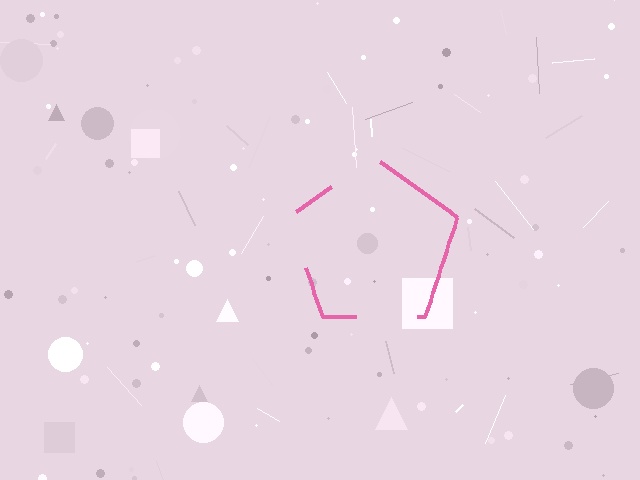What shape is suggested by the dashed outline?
The dashed outline suggests a pentagon.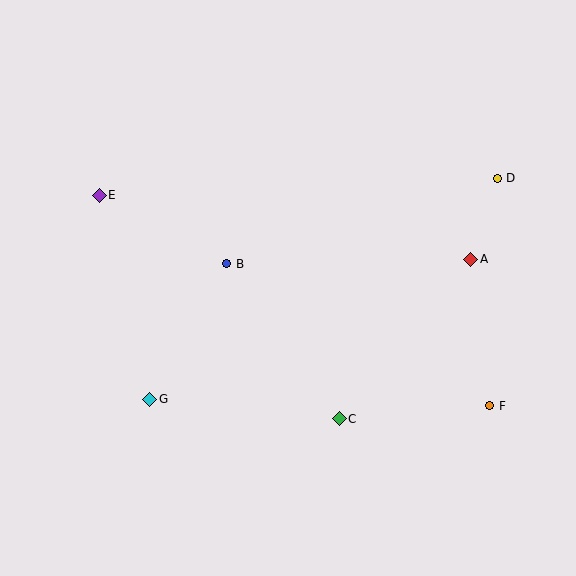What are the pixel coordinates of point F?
Point F is at (490, 406).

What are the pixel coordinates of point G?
Point G is at (150, 399).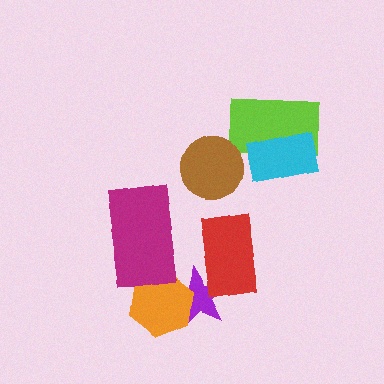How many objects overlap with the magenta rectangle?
1 object overlaps with the magenta rectangle.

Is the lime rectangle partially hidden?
Yes, it is partially covered by another shape.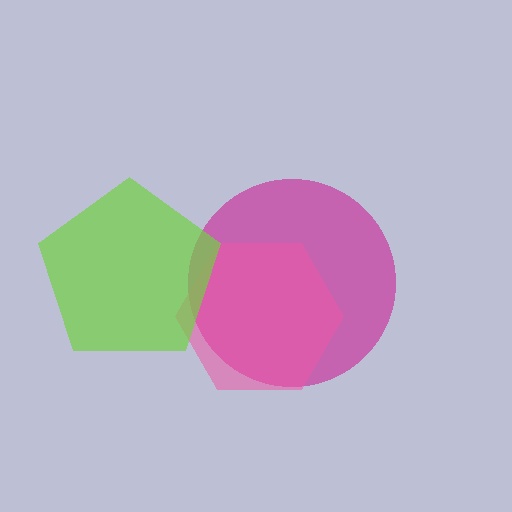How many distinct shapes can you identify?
There are 3 distinct shapes: a magenta circle, a pink hexagon, a lime pentagon.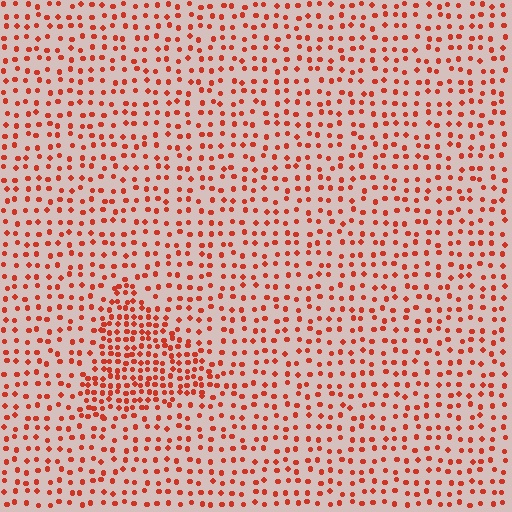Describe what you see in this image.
The image contains small red elements arranged at two different densities. A triangle-shaped region is visible where the elements are more densely packed than the surrounding area.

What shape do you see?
I see a triangle.